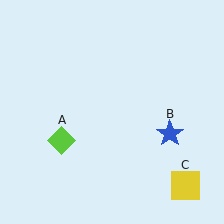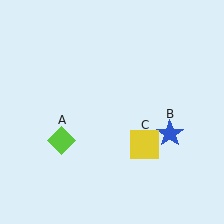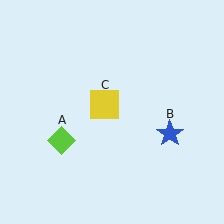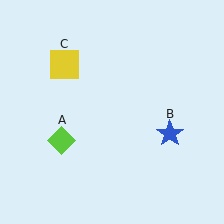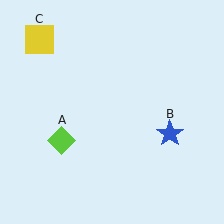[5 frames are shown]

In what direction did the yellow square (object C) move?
The yellow square (object C) moved up and to the left.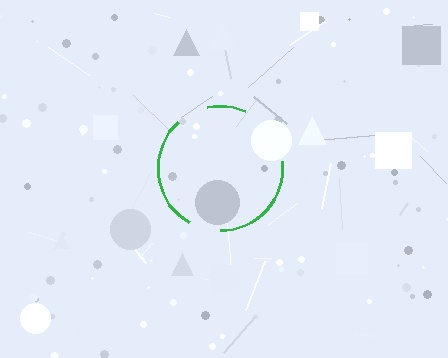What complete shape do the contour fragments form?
The contour fragments form a circle.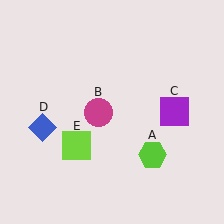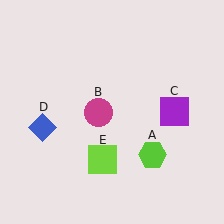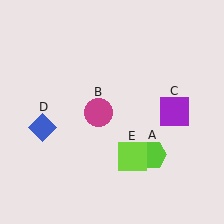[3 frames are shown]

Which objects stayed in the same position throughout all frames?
Lime hexagon (object A) and magenta circle (object B) and purple square (object C) and blue diamond (object D) remained stationary.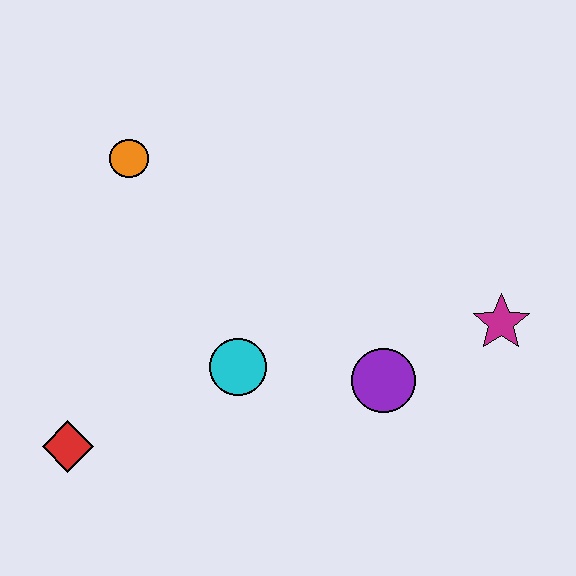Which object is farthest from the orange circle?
The magenta star is farthest from the orange circle.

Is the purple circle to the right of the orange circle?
Yes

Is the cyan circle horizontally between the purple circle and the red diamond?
Yes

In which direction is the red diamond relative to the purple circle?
The red diamond is to the left of the purple circle.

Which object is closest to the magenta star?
The purple circle is closest to the magenta star.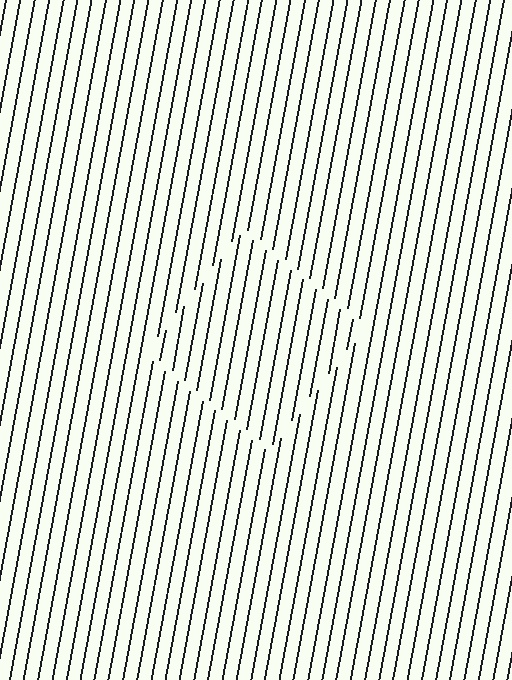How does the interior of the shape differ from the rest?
The interior of the shape contains the same grating, shifted by half a period — the contour is defined by the phase discontinuity where line-ends from the inner and outer gratings abut.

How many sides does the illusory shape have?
4 sides — the line-ends trace a square.